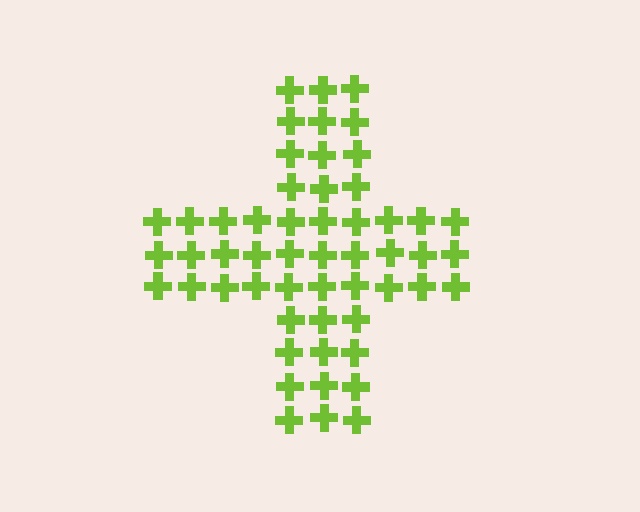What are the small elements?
The small elements are crosses.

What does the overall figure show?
The overall figure shows a cross.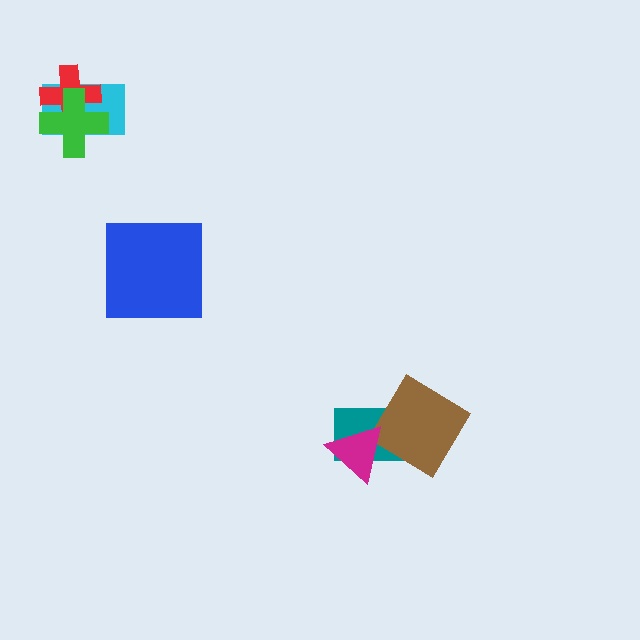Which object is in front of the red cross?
The green cross is in front of the red cross.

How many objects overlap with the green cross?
2 objects overlap with the green cross.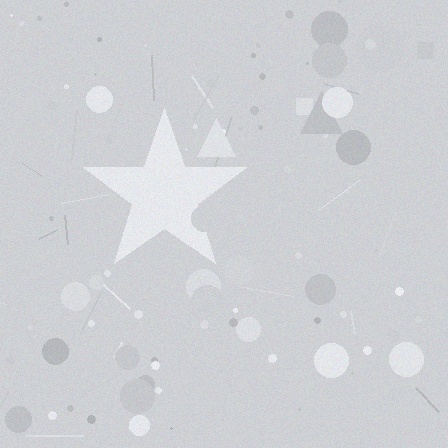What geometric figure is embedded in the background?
A star is embedded in the background.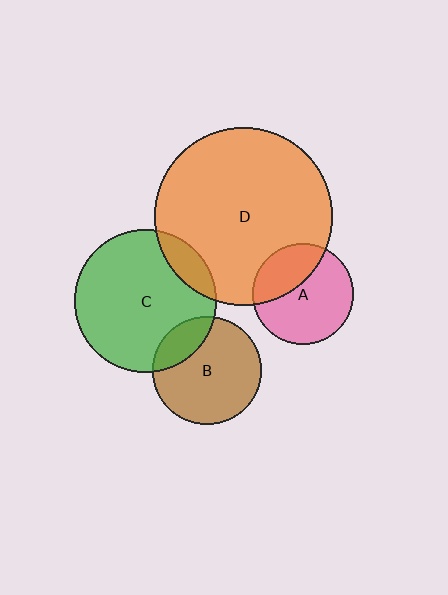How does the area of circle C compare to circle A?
Approximately 2.0 times.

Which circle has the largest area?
Circle D (orange).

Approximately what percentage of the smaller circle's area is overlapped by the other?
Approximately 35%.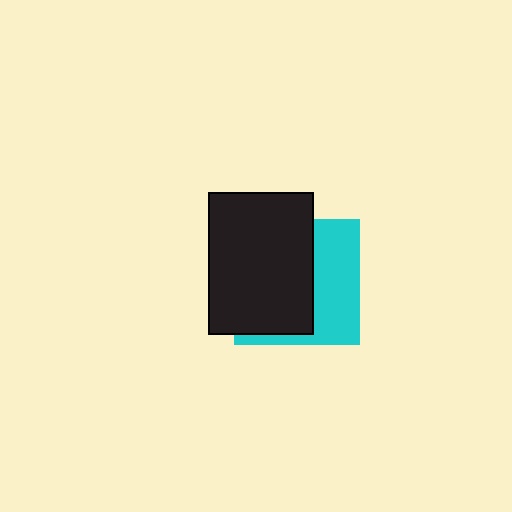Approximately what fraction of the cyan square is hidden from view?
Roughly 58% of the cyan square is hidden behind the black rectangle.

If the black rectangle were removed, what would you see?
You would see the complete cyan square.